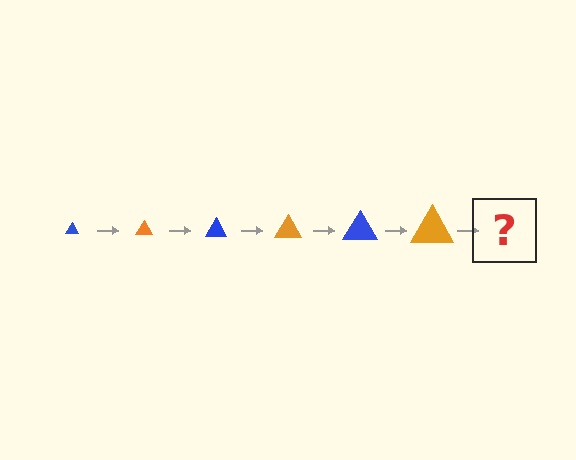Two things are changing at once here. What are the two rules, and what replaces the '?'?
The two rules are that the triangle grows larger each step and the color cycles through blue and orange. The '?' should be a blue triangle, larger than the previous one.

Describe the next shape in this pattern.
It should be a blue triangle, larger than the previous one.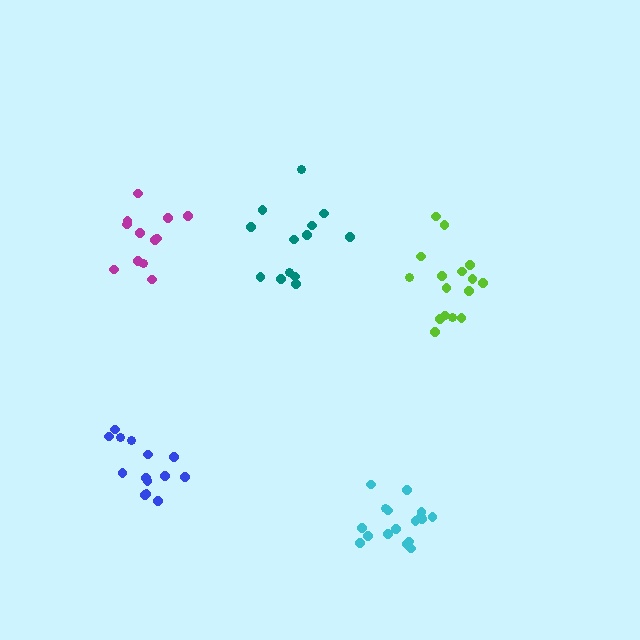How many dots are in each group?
Group 1: 17 dots, Group 2: 14 dots, Group 3: 16 dots, Group 4: 13 dots, Group 5: 12 dots (72 total).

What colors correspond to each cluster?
The clusters are colored: cyan, blue, lime, teal, magenta.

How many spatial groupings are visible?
There are 5 spatial groupings.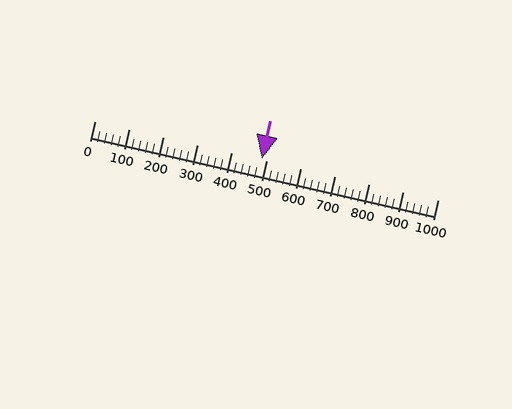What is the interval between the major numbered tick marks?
The major tick marks are spaced 100 units apart.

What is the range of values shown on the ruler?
The ruler shows values from 0 to 1000.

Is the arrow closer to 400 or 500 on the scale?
The arrow is closer to 500.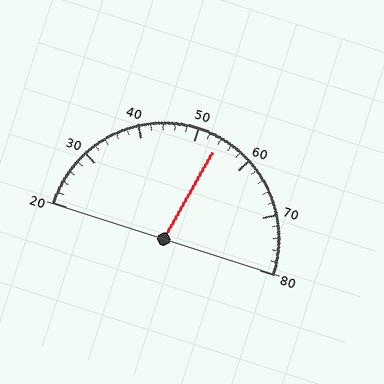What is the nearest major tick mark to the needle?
The nearest major tick mark is 50.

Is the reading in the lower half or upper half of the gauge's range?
The reading is in the upper half of the range (20 to 80).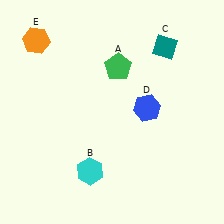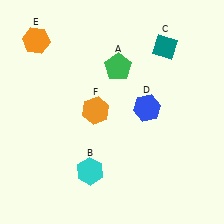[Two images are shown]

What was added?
An orange hexagon (F) was added in Image 2.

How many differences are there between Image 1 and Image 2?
There is 1 difference between the two images.